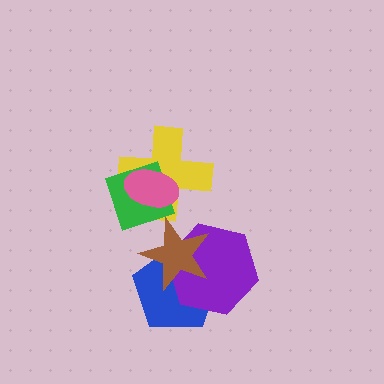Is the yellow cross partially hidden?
Yes, it is partially covered by another shape.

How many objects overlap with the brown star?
3 objects overlap with the brown star.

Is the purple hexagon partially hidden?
Yes, it is partially covered by another shape.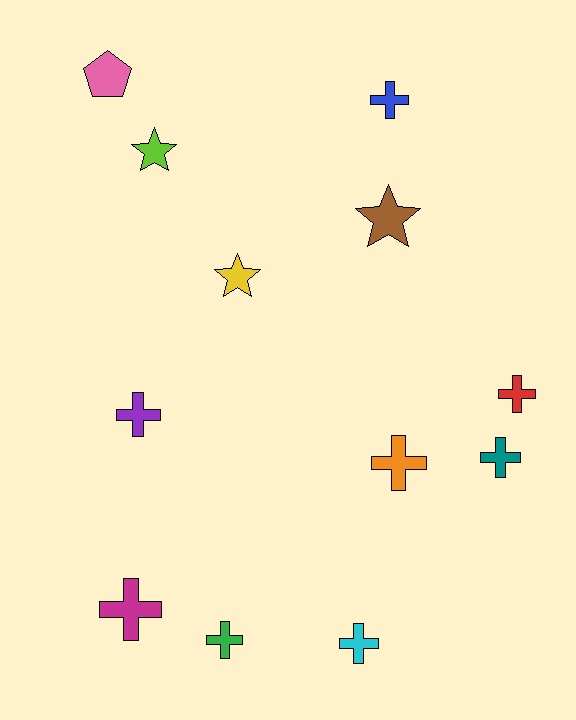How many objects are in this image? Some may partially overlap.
There are 12 objects.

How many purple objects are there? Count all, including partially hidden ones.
There is 1 purple object.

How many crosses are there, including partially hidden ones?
There are 8 crosses.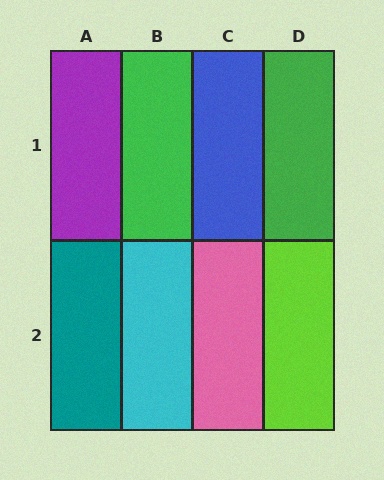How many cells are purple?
1 cell is purple.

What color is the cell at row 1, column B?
Green.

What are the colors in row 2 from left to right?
Teal, cyan, pink, lime.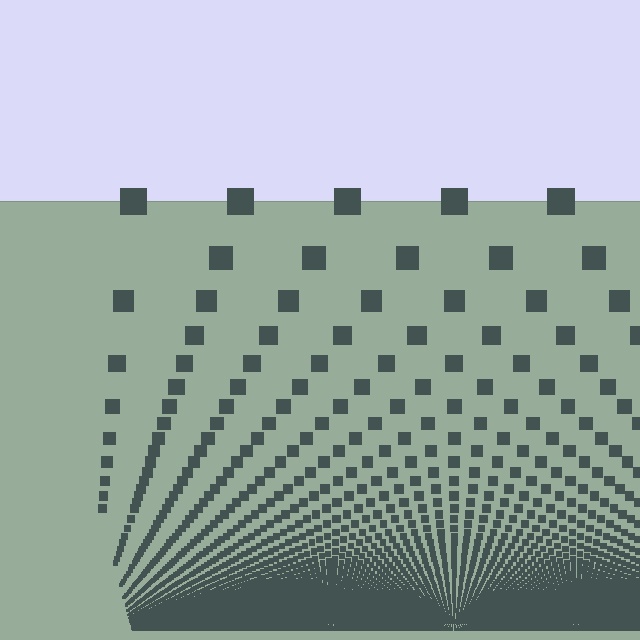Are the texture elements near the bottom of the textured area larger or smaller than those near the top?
Smaller. The gradient is inverted — elements near the bottom are smaller and denser.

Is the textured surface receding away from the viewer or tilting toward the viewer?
The surface appears to tilt toward the viewer. Texture elements get larger and sparser toward the top.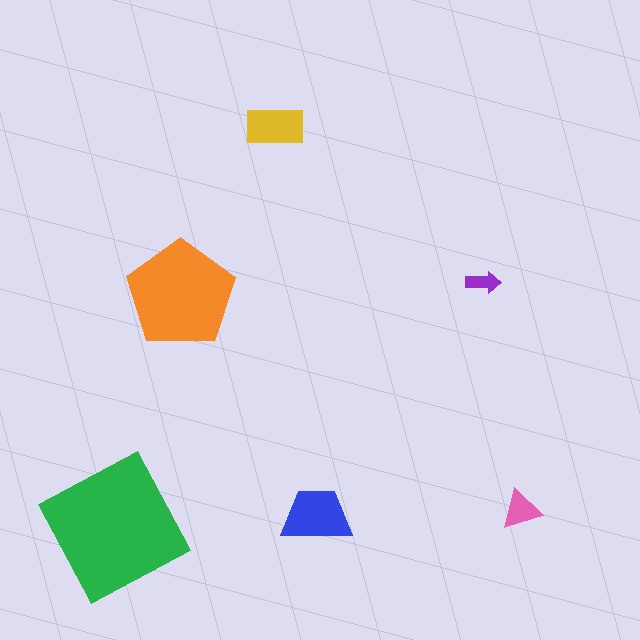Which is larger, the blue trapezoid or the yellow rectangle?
The blue trapezoid.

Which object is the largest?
The green square.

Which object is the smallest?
The purple arrow.